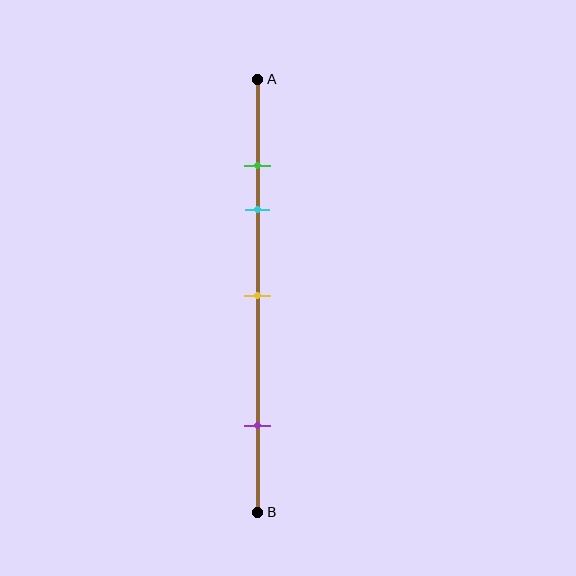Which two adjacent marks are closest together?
The green and cyan marks are the closest adjacent pair.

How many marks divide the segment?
There are 4 marks dividing the segment.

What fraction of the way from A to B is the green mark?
The green mark is approximately 20% (0.2) of the way from A to B.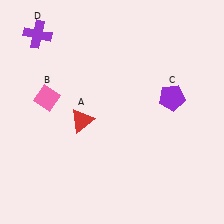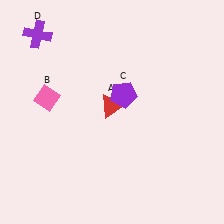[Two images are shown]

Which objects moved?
The objects that moved are: the red triangle (A), the purple pentagon (C).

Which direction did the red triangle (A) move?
The red triangle (A) moved right.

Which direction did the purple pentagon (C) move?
The purple pentagon (C) moved left.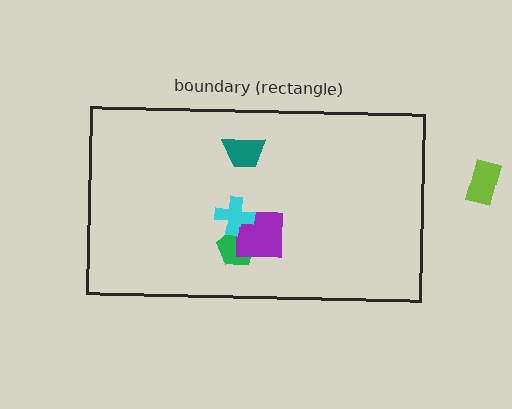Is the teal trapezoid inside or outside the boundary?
Inside.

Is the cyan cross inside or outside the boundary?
Inside.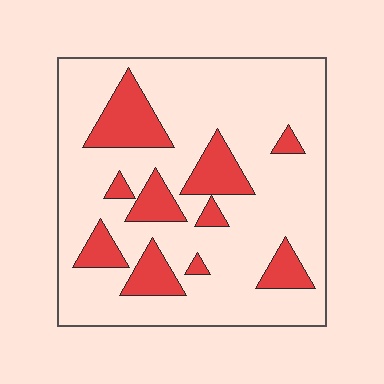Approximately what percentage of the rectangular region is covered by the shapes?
Approximately 20%.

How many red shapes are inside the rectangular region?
10.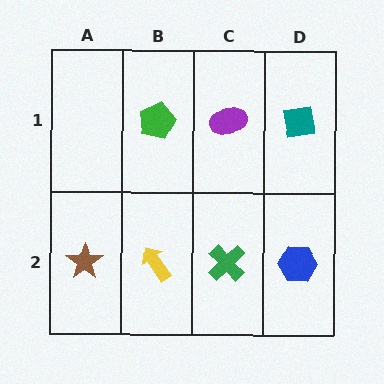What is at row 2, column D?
A blue hexagon.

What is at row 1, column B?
A green pentagon.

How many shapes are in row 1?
3 shapes.